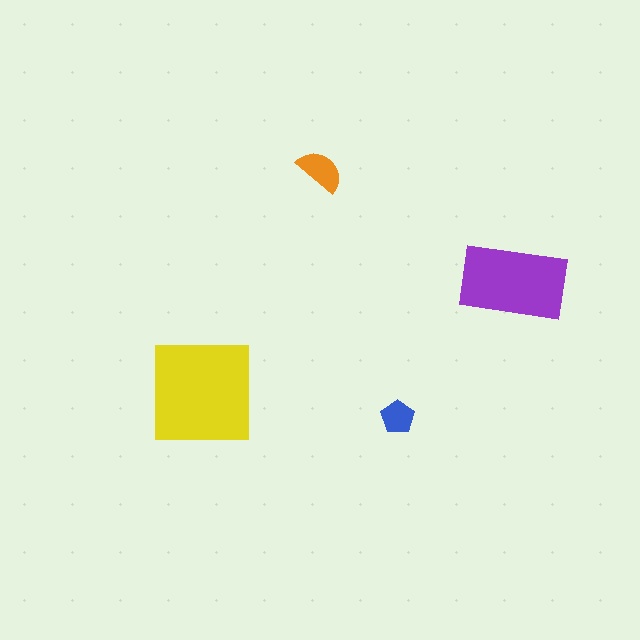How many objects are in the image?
There are 4 objects in the image.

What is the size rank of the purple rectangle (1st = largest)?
2nd.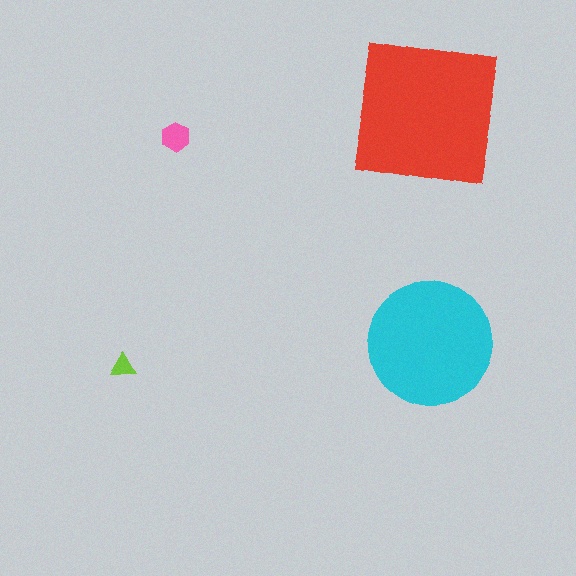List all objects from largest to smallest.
The red square, the cyan circle, the pink hexagon, the lime triangle.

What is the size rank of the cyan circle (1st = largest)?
2nd.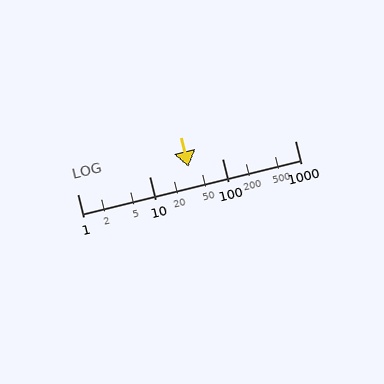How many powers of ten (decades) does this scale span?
The scale spans 3 decades, from 1 to 1000.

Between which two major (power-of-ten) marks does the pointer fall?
The pointer is between 10 and 100.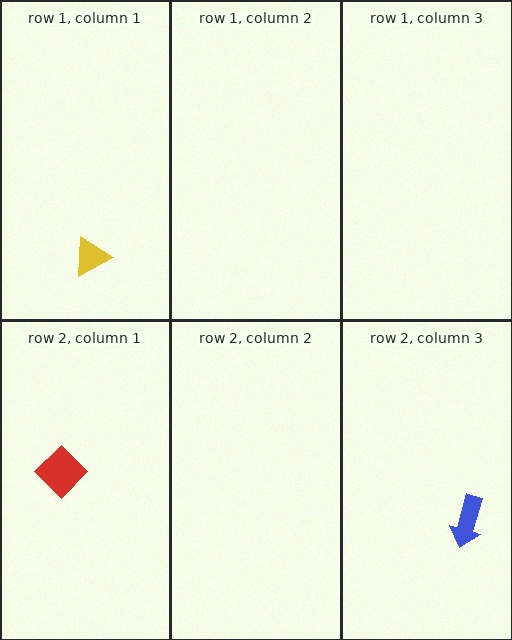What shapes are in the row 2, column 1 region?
The red diamond.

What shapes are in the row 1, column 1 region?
The yellow triangle.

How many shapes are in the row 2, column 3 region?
1.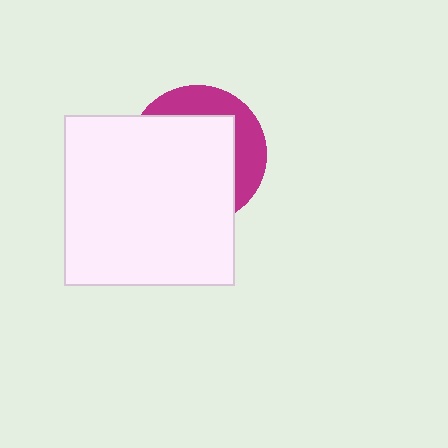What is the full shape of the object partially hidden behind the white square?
The partially hidden object is a magenta circle.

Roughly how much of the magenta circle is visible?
A small part of it is visible (roughly 32%).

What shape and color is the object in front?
The object in front is a white square.